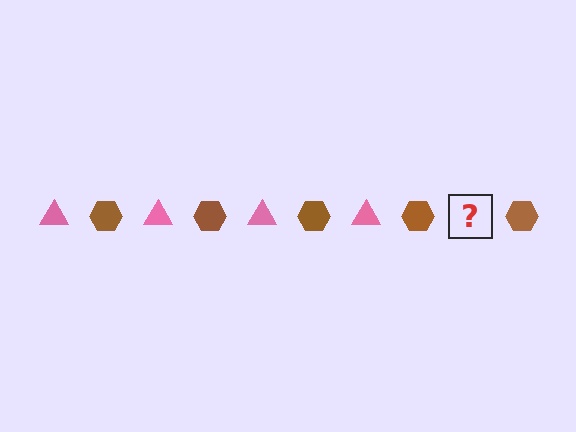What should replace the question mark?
The question mark should be replaced with a pink triangle.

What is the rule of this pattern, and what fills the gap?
The rule is that the pattern alternates between pink triangle and brown hexagon. The gap should be filled with a pink triangle.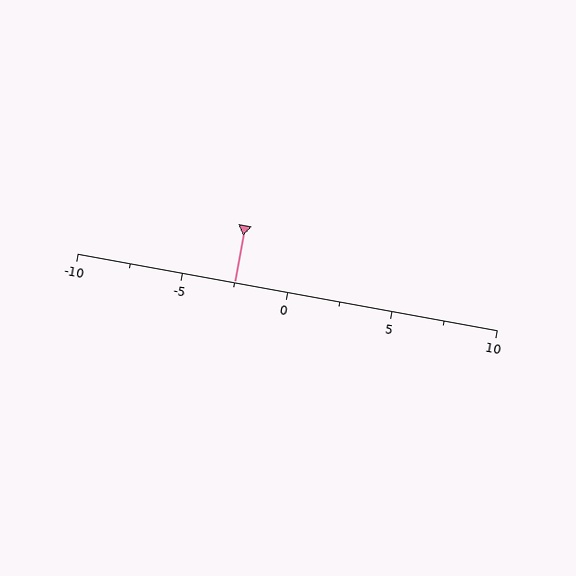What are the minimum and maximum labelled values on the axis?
The axis runs from -10 to 10.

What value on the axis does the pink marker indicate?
The marker indicates approximately -2.5.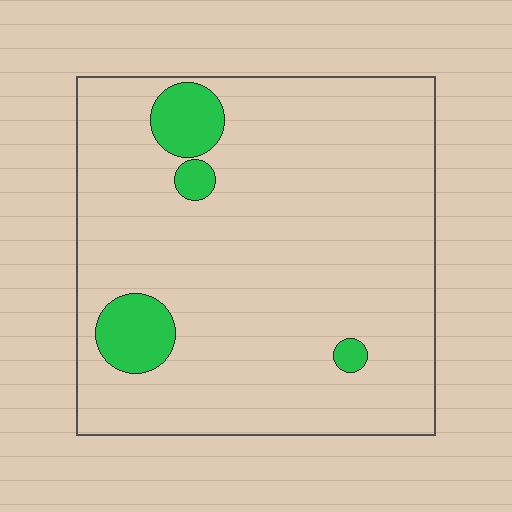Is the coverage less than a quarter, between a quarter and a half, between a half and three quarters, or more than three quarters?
Less than a quarter.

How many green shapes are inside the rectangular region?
4.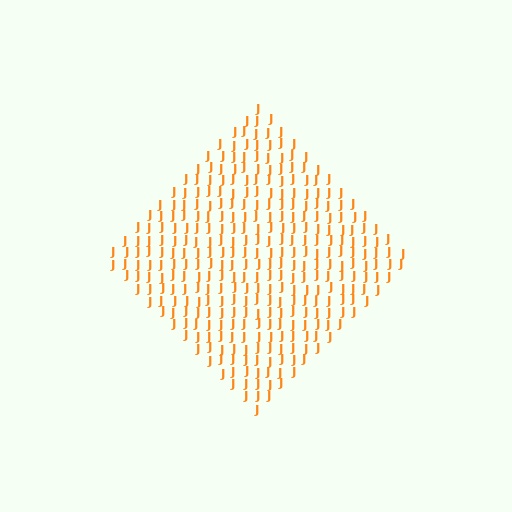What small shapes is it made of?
It is made of small letter J's.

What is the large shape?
The large shape is a diamond.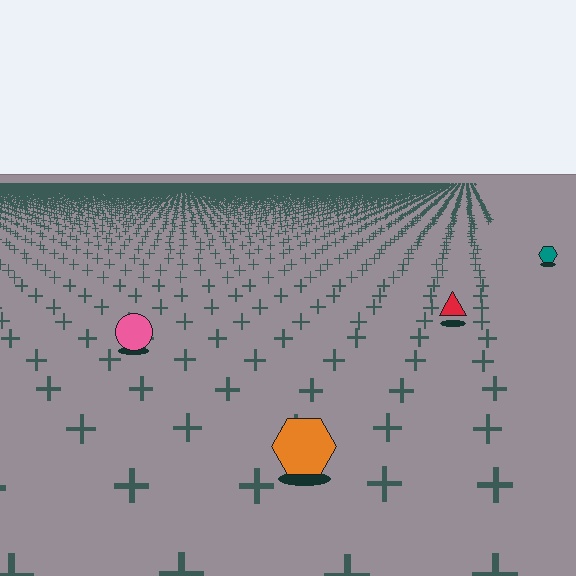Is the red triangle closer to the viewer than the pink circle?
No. The pink circle is closer — you can tell from the texture gradient: the ground texture is coarser near it.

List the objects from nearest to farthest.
From nearest to farthest: the orange hexagon, the pink circle, the red triangle, the teal hexagon.